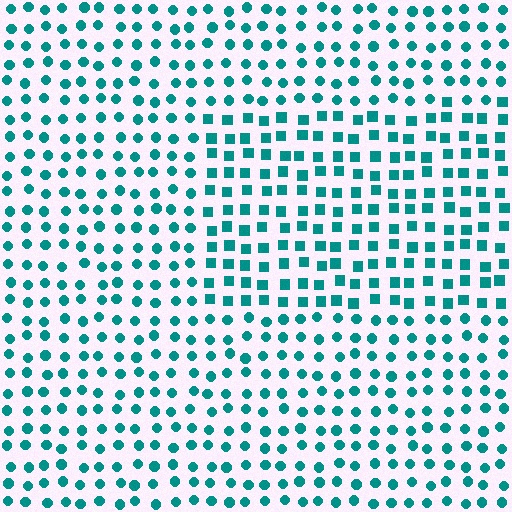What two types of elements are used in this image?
The image uses squares inside the rectangle region and circles outside it.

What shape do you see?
I see a rectangle.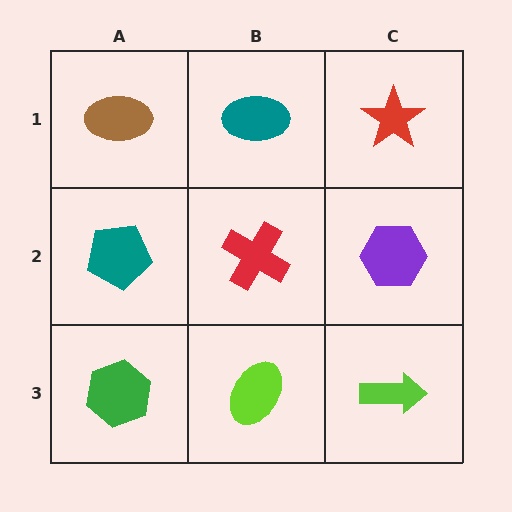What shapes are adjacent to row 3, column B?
A red cross (row 2, column B), a green hexagon (row 3, column A), a lime arrow (row 3, column C).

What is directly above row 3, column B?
A red cross.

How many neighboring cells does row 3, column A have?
2.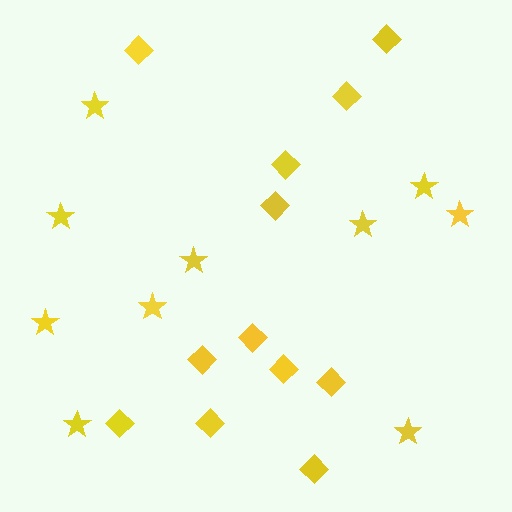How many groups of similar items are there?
There are 2 groups: one group of stars (10) and one group of diamonds (12).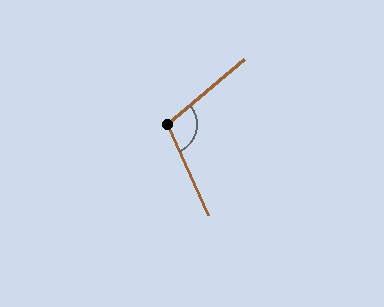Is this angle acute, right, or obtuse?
It is obtuse.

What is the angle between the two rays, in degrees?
Approximately 106 degrees.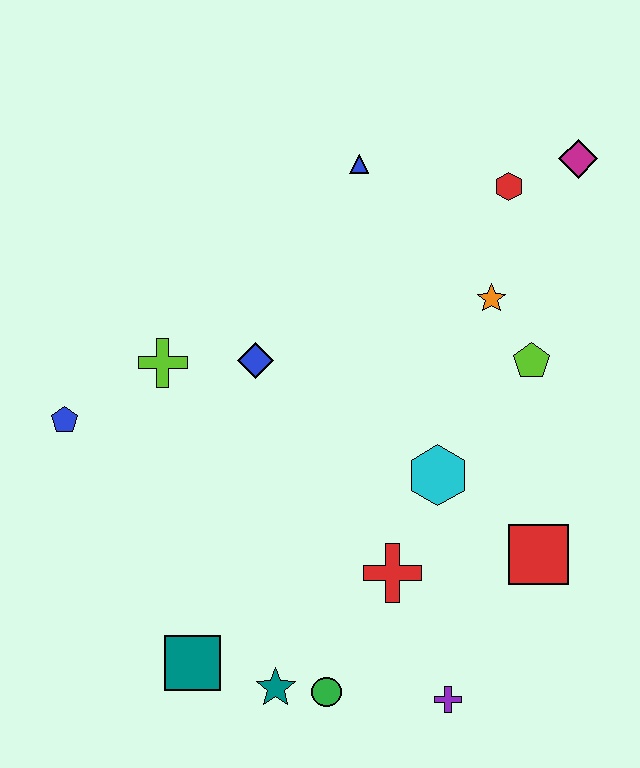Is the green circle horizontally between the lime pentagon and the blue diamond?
Yes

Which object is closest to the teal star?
The green circle is closest to the teal star.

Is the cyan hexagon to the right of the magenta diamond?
No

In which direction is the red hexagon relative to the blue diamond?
The red hexagon is to the right of the blue diamond.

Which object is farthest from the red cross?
The magenta diamond is farthest from the red cross.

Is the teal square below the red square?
Yes